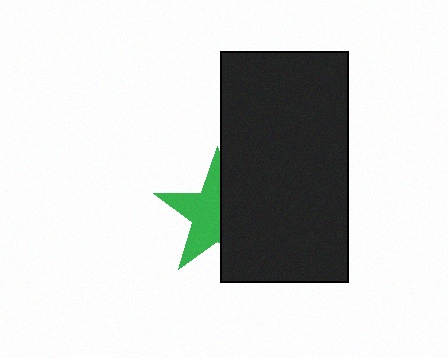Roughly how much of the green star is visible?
About half of it is visible (roughly 53%).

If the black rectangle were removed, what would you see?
You would see the complete green star.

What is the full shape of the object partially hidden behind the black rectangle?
The partially hidden object is a green star.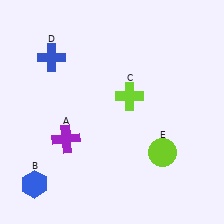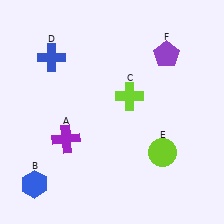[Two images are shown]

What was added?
A purple pentagon (F) was added in Image 2.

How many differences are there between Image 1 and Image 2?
There is 1 difference between the two images.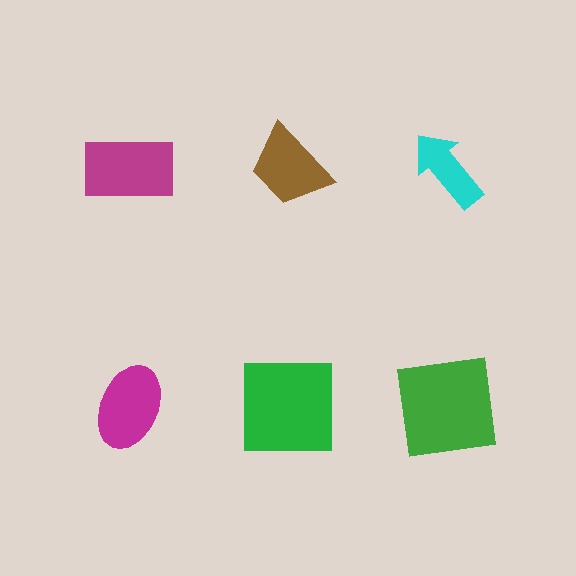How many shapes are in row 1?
3 shapes.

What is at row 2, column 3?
A green square.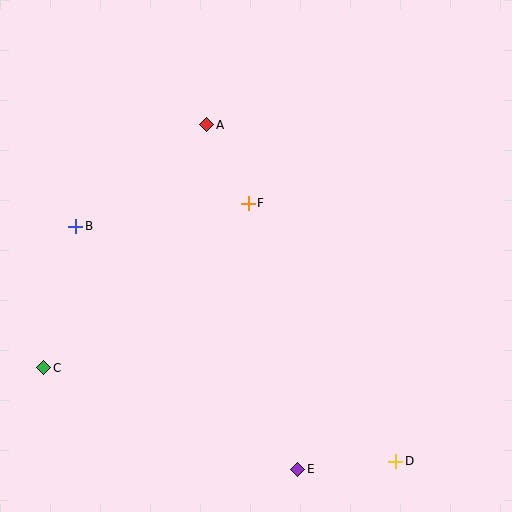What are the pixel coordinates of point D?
Point D is at (396, 461).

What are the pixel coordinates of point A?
Point A is at (207, 125).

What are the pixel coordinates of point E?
Point E is at (298, 469).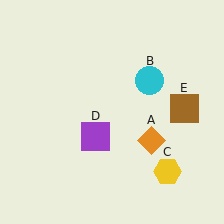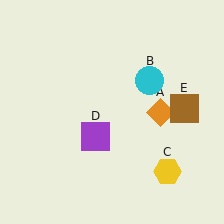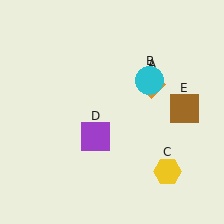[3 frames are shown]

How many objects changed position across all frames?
1 object changed position: orange diamond (object A).